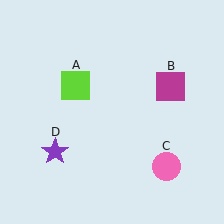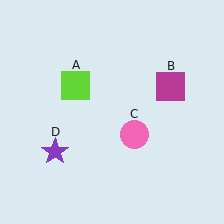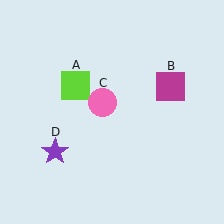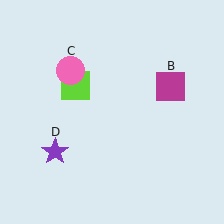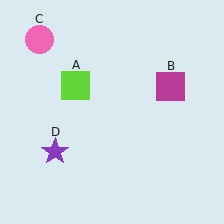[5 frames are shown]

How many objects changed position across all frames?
1 object changed position: pink circle (object C).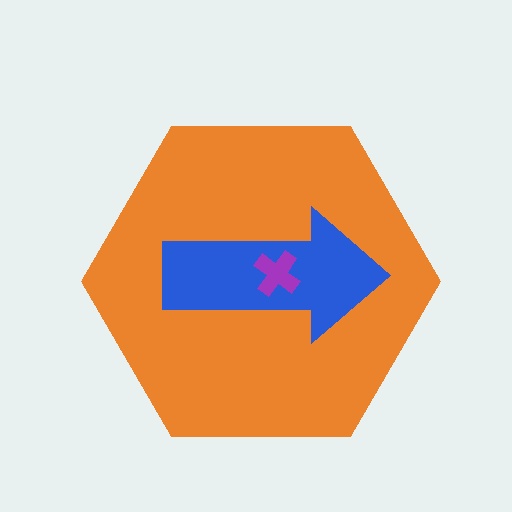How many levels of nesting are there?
3.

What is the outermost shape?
The orange hexagon.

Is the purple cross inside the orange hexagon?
Yes.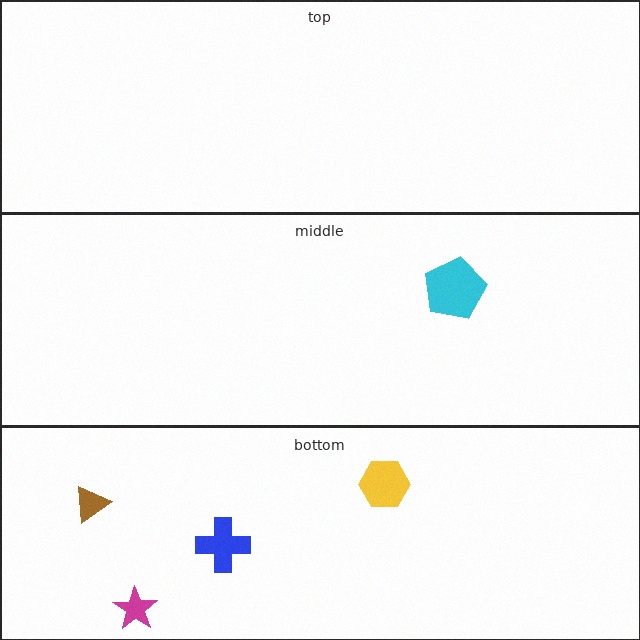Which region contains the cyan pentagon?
The middle region.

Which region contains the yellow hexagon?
The bottom region.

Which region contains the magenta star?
The bottom region.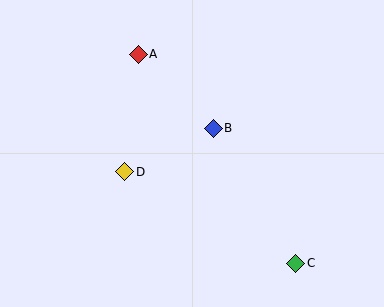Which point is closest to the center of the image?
Point B at (213, 128) is closest to the center.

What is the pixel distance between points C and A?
The distance between C and A is 262 pixels.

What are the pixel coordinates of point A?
Point A is at (138, 54).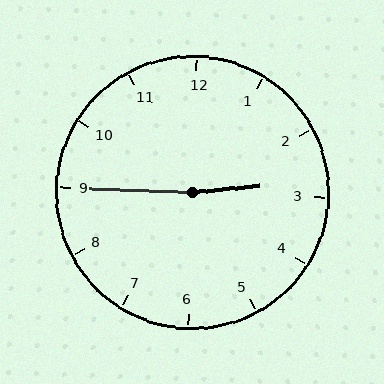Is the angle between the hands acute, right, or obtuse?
It is obtuse.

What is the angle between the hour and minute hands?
Approximately 172 degrees.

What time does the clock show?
2:45.